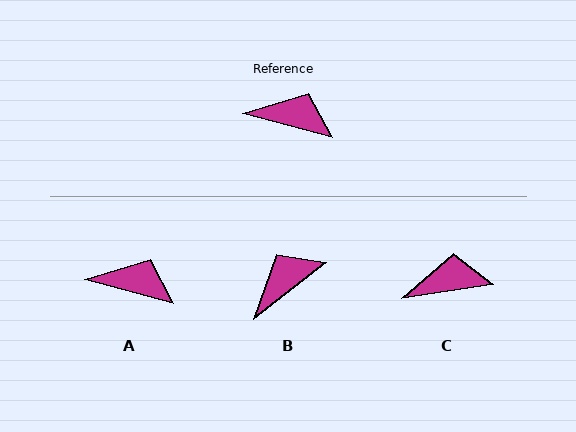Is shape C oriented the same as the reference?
No, it is off by about 24 degrees.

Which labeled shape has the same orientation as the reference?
A.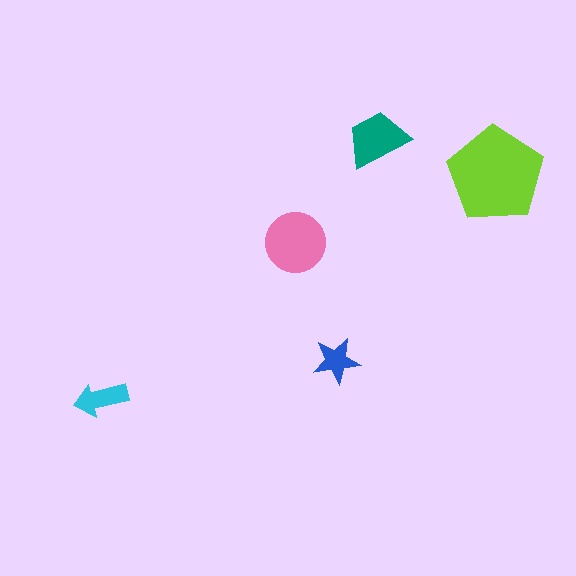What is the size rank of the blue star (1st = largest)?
5th.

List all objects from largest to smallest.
The lime pentagon, the pink circle, the teal trapezoid, the cyan arrow, the blue star.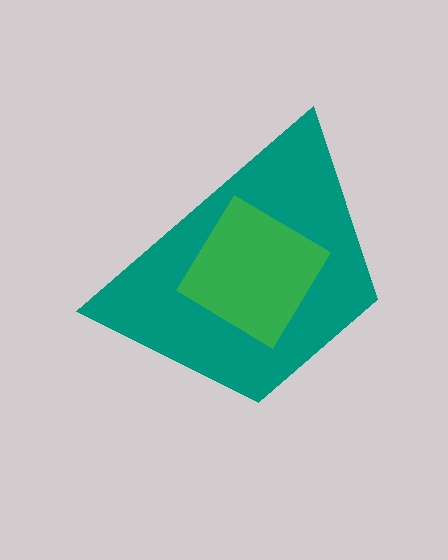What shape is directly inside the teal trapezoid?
The green diamond.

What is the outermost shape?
The teal trapezoid.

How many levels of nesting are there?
2.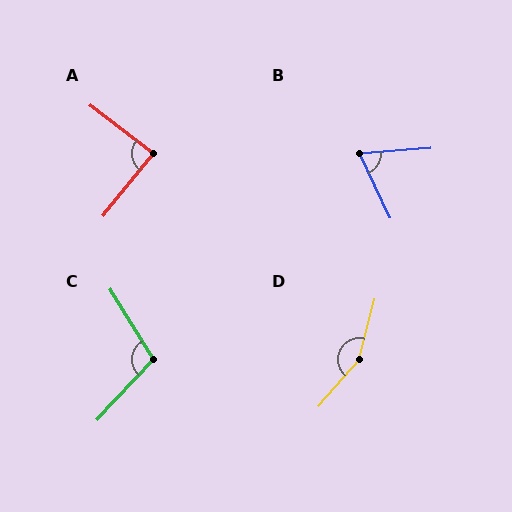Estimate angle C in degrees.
Approximately 106 degrees.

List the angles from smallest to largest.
B (69°), A (88°), C (106°), D (153°).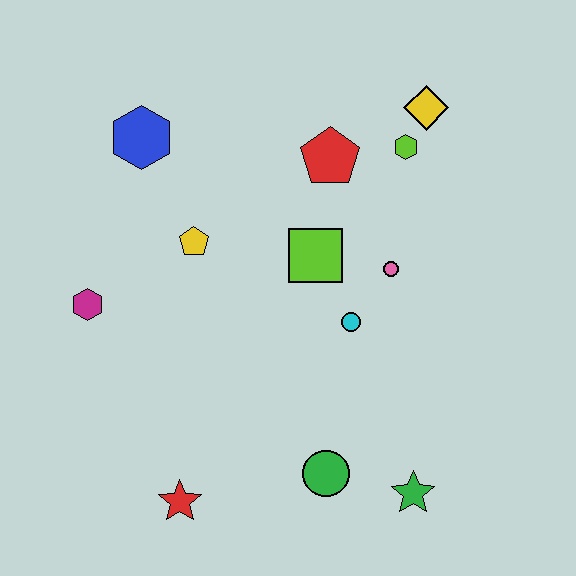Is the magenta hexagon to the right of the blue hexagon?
No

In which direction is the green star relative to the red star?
The green star is to the right of the red star.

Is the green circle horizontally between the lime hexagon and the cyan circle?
No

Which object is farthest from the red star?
The yellow diamond is farthest from the red star.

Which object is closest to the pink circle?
The cyan circle is closest to the pink circle.